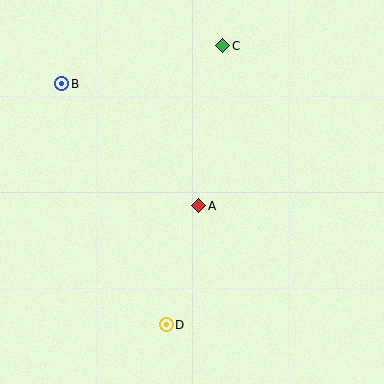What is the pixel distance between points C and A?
The distance between C and A is 162 pixels.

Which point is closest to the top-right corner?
Point C is closest to the top-right corner.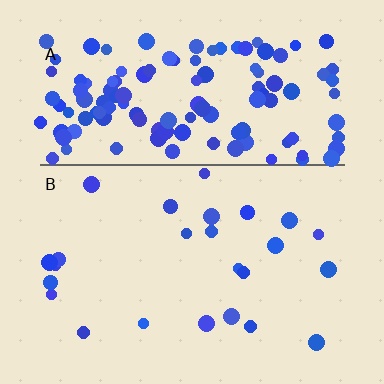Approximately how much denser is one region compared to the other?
Approximately 5.5× — region A over region B.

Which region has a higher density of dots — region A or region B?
A (the top).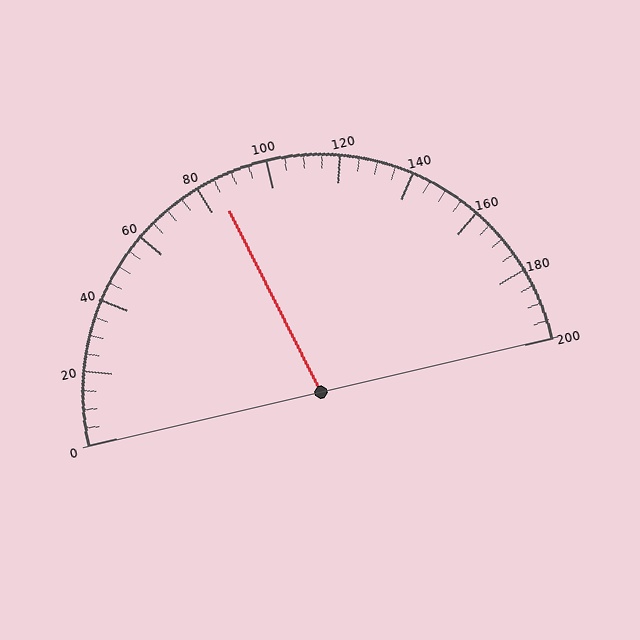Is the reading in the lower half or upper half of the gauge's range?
The reading is in the lower half of the range (0 to 200).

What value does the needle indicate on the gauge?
The needle indicates approximately 85.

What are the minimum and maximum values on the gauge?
The gauge ranges from 0 to 200.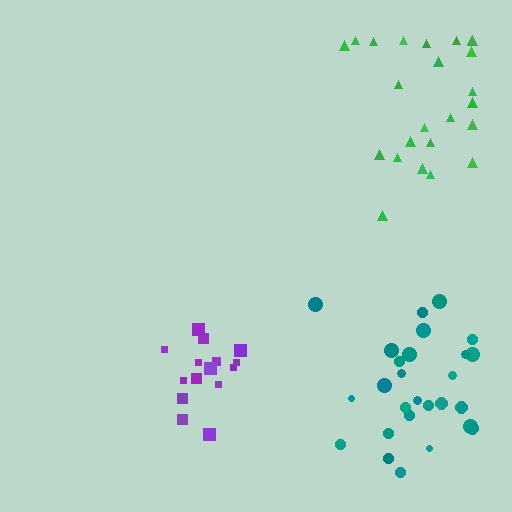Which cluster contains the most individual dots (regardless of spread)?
Teal (28).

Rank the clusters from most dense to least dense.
purple, teal, green.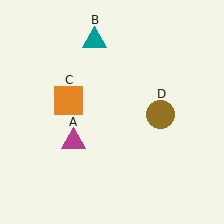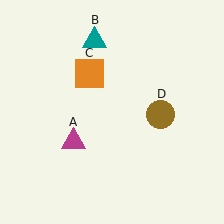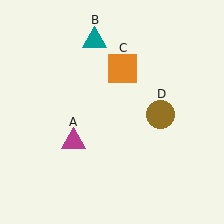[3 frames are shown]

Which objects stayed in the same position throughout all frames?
Magenta triangle (object A) and teal triangle (object B) and brown circle (object D) remained stationary.